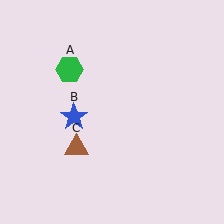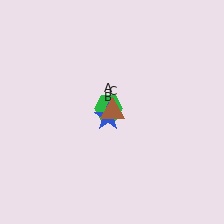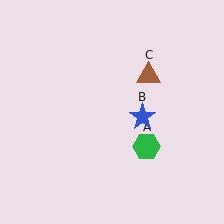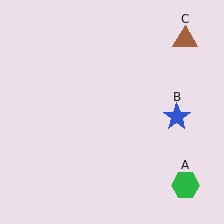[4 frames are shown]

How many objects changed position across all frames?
3 objects changed position: green hexagon (object A), blue star (object B), brown triangle (object C).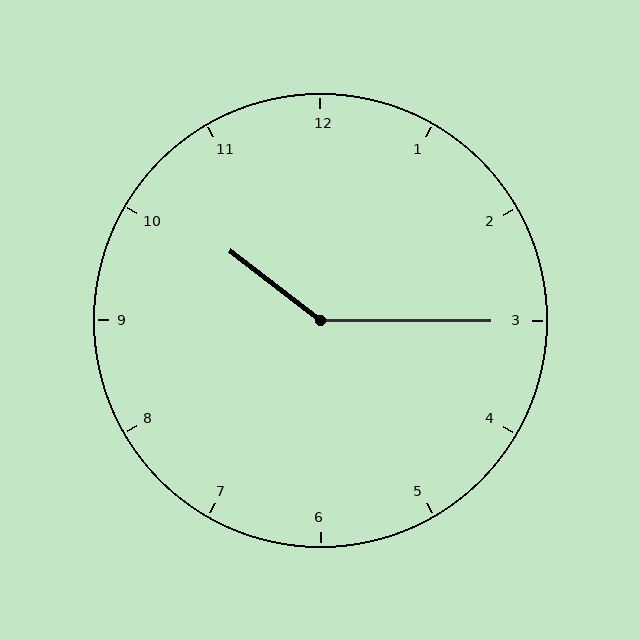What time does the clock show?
10:15.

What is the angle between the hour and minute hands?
Approximately 142 degrees.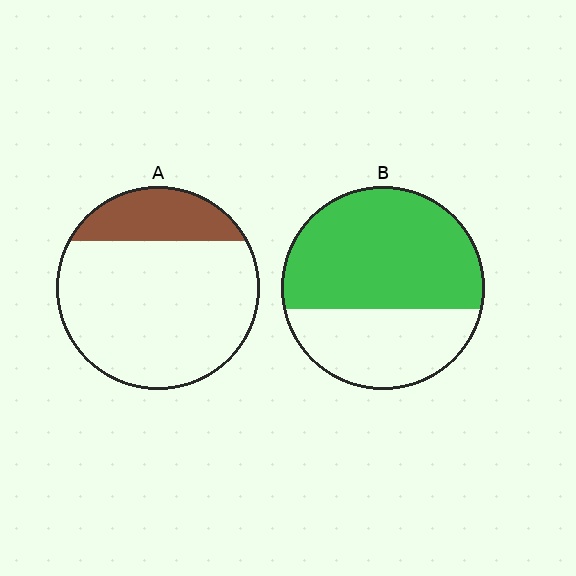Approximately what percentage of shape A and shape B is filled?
A is approximately 20% and B is approximately 65%.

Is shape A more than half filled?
No.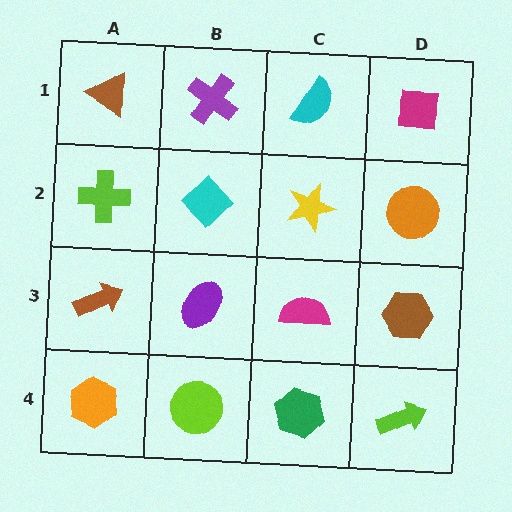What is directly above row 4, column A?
A brown arrow.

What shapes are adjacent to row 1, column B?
A cyan diamond (row 2, column B), a brown triangle (row 1, column A), a cyan semicircle (row 1, column C).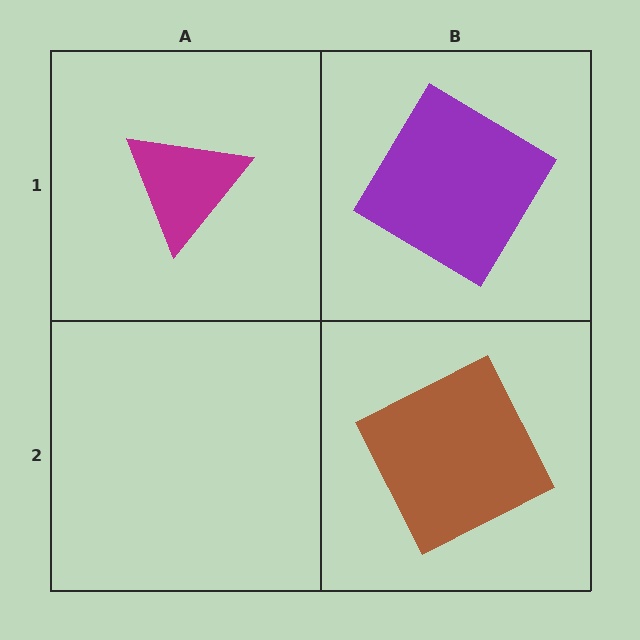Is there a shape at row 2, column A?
No, that cell is empty.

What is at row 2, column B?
A brown square.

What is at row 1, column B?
A purple diamond.